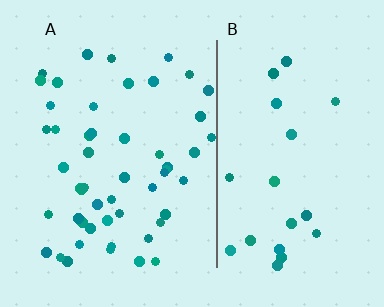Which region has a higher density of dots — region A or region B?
A (the left).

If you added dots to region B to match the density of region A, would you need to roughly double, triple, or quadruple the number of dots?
Approximately double.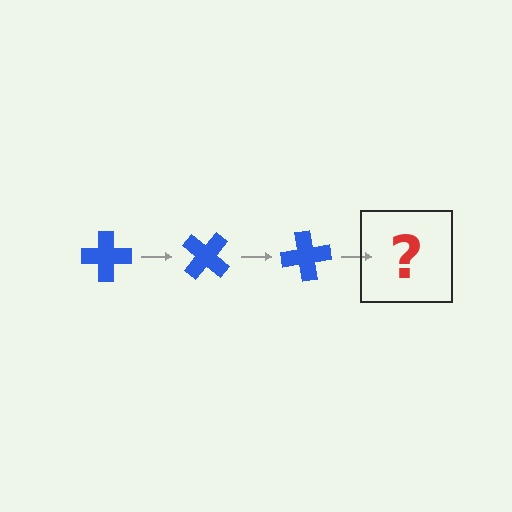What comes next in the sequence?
The next element should be a blue cross rotated 120 degrees.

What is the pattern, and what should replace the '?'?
The pattern is that the cross rotates 40 degrees each step. The '?' should be a blue cross rotated 120 degrees.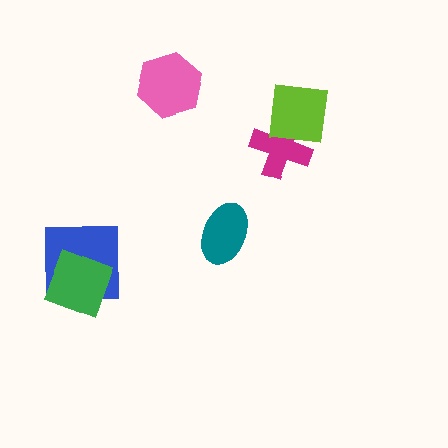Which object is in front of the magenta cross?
The lime square is in front of the magenta cross.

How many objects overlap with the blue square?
1 object overlaps with the blue square.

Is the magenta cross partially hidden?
Yes, it is partially covered by another shape.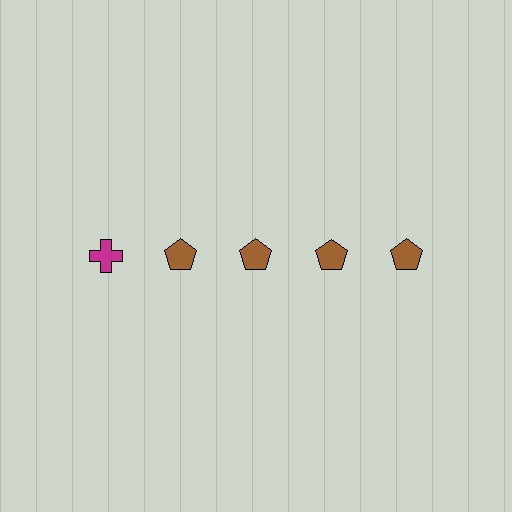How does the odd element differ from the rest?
It differs in both color (magenta instead of brown) and shape (cross instead of pentagon).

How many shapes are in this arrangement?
There are 5 shapes arranged in a grid pattern.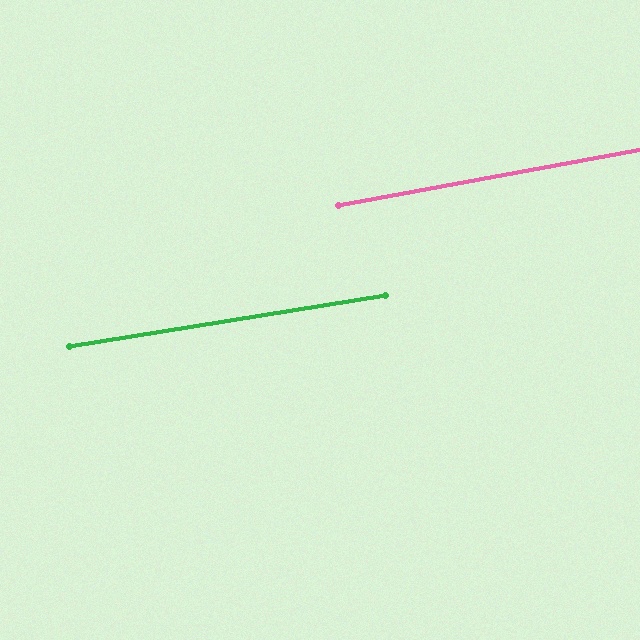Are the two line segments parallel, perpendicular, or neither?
Parallel — their directions differ by only 1.3°.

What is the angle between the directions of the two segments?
Approximately 1 degree.